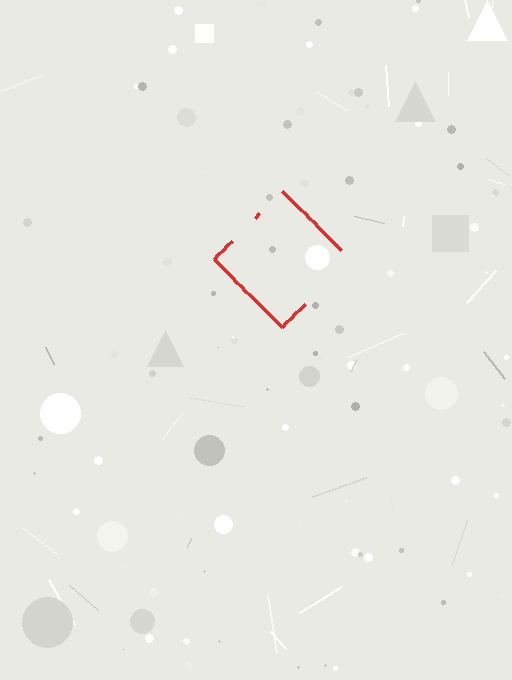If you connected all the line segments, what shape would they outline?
They would outline a diamond.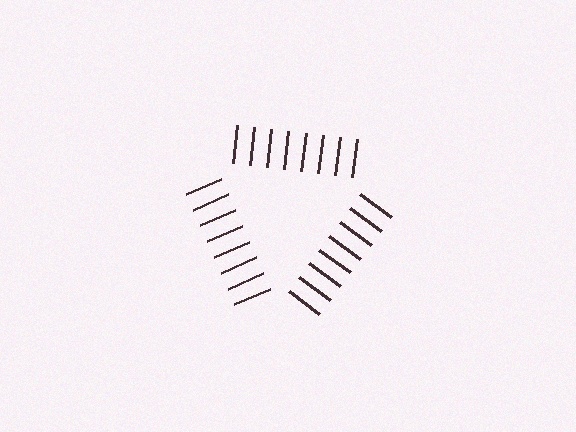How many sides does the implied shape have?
3 sides — the line-ends trace a triangle.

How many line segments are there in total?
24 — 8 along each of the 3 edges.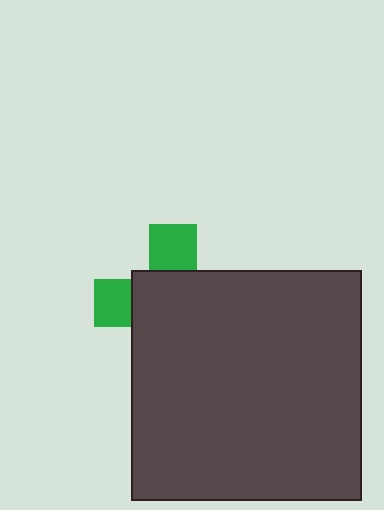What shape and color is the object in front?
The object in front is a dark gray square.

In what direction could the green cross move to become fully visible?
The green cross could move toward the upper-left. That would shift it out from behind the dark gray square entirely.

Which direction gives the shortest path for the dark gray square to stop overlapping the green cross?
Moving toward the lower-right gives the shortest separation.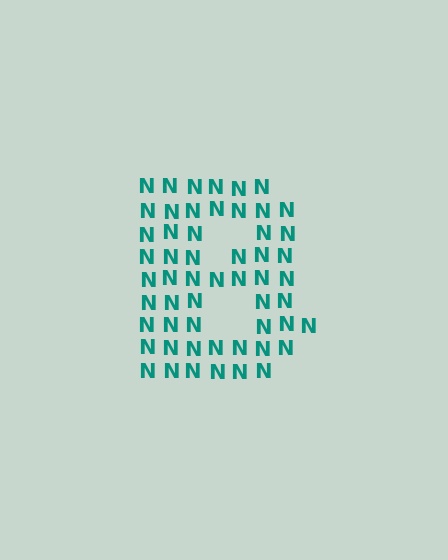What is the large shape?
The large shape is the letter B.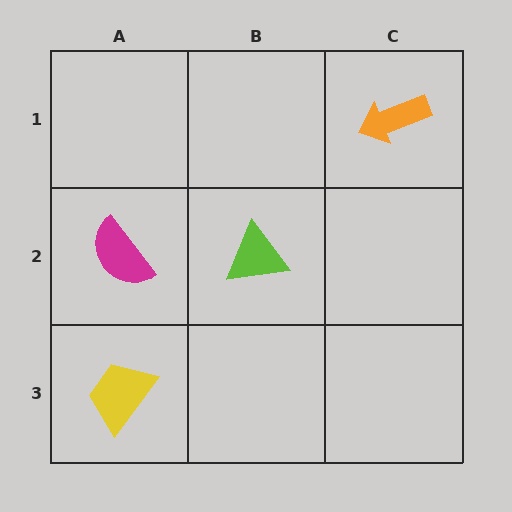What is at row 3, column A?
A yellow trapezoid.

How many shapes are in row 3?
1 shape.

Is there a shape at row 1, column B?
No, that cell is empty.